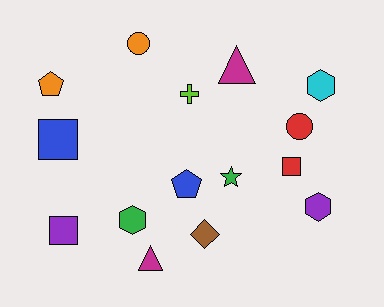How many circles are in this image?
There are 2 circles.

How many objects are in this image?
There are 15 objects.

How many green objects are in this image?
There are 2 green objects.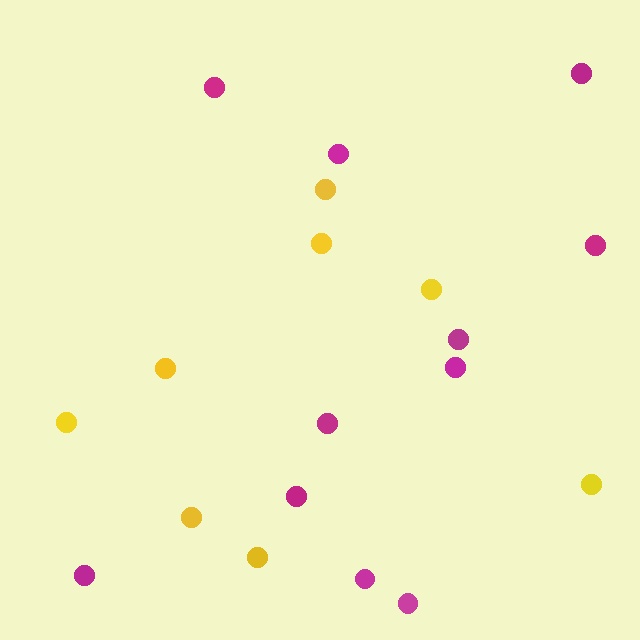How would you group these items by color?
There are 2 groups: one group of yellow circles (8) and one group of magenta circles (11).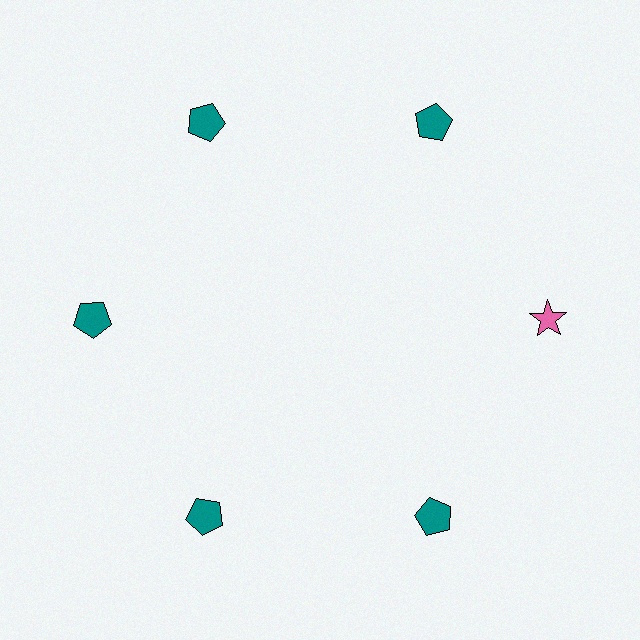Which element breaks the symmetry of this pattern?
The pink star at roughly the 3 o'clock position breaks the symmetry. All other shapes are teal pentagons.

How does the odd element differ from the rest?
It differs in both color (pink instead of teal) and shape (star instead of pentagon).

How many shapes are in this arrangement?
There are 6 shapes arranged in a ring pattern.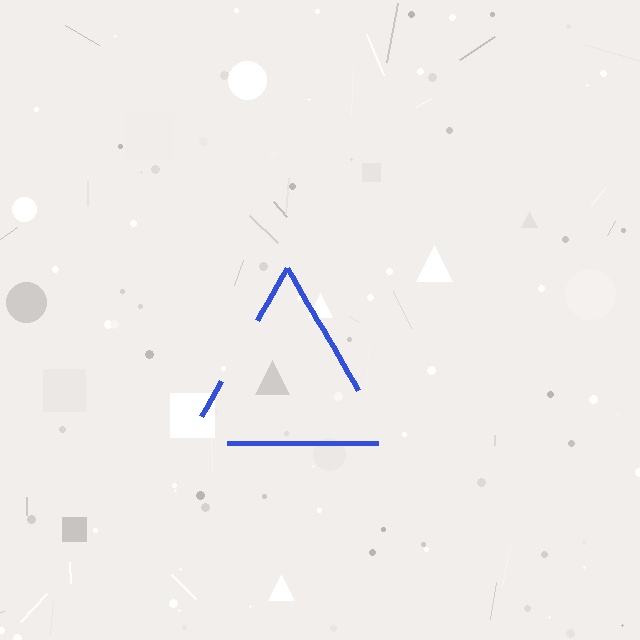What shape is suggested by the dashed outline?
The dashed outline suggests a triangle.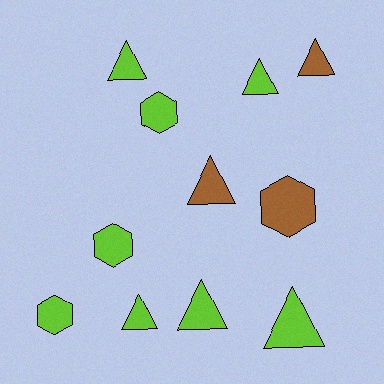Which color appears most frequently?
Lime, with 8 objects.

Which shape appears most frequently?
Triangle, with 7 objects.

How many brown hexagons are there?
There is 1 brown hexagon.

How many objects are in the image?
There are 11 objects.